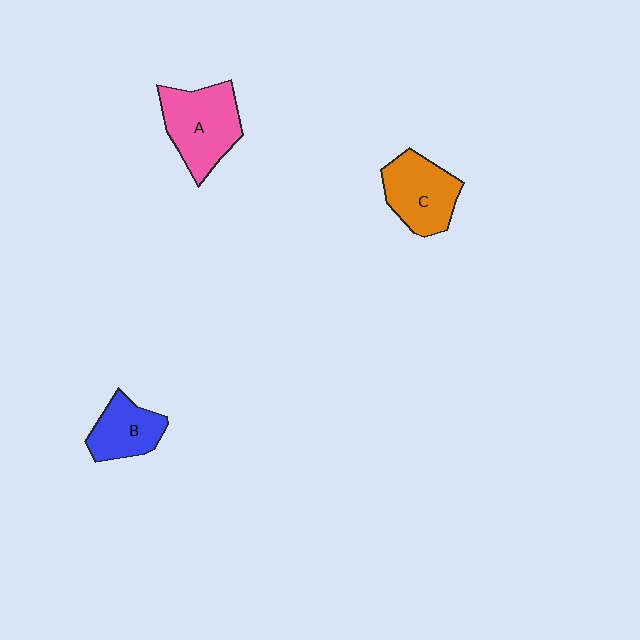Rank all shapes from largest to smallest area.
From largest to smallest: A (pink), C (orange), B (blue).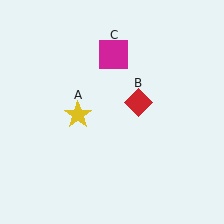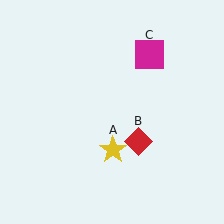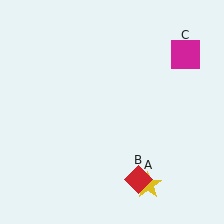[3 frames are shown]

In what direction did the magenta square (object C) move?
The magenta square (object C) moved right.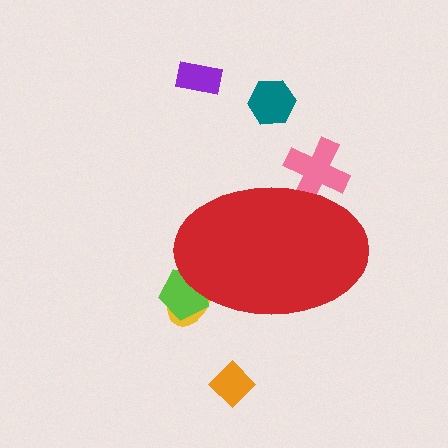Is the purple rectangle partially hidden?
No, the purple rectangle is fully visible.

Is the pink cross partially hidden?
Yes, the pink cross is partially hidden behind the red ellipse.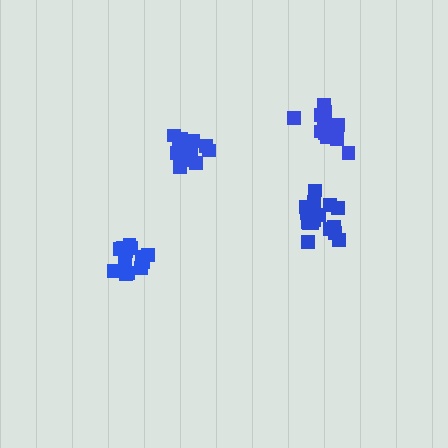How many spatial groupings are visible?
There are 4 spatial groupings.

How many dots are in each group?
Group 1: 16 dots, Group 2: 17 dots, Group 3: 16 dots, Group 4: 13 dots (62 total).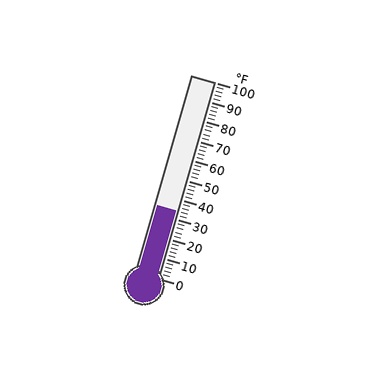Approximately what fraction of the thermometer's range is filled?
The thermometer is filled to approximately 35% of its range.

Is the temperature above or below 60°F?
The temperature is below 60°F.